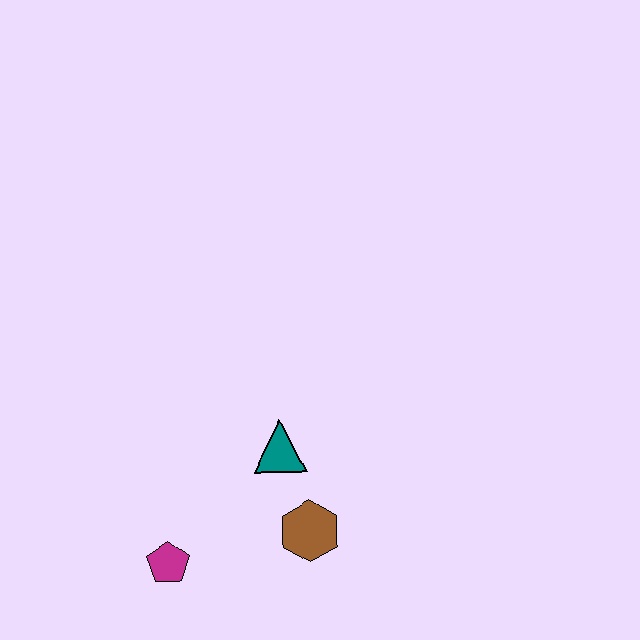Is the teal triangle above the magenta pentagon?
Yes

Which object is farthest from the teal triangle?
The magenta pentagon is farthest from the teal triangle.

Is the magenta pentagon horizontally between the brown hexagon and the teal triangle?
No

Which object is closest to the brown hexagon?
The teal triangle is closest to the brown hexagon.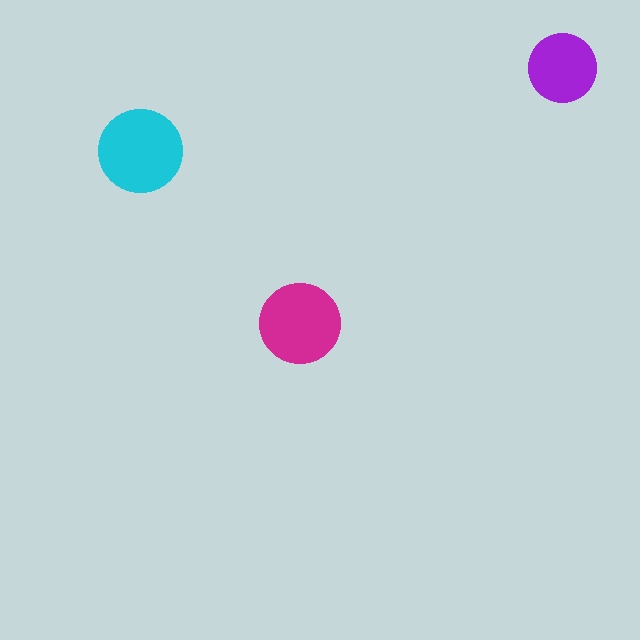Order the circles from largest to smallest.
the cyan one, the magenta one, the purple one.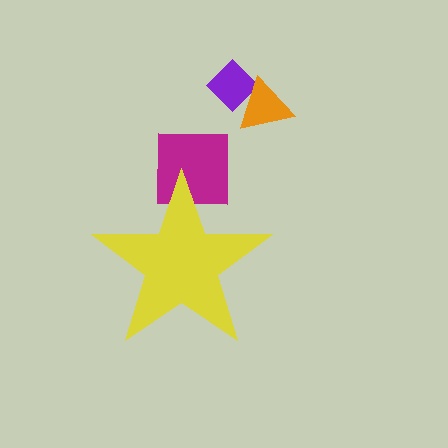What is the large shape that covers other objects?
A yellow star.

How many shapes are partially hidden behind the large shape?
1 shape is partially hidden.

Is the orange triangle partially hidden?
No, the orange triangle is fully visible.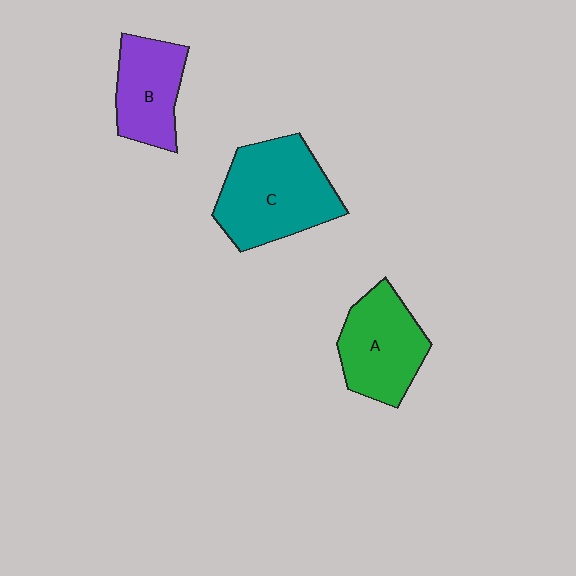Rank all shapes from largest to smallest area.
From largest to smallest: C (teal), A (green), B (purple).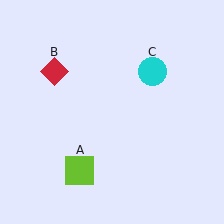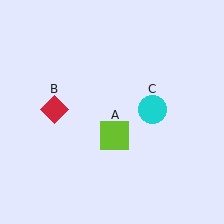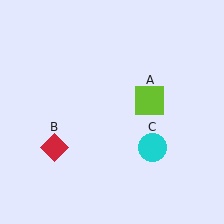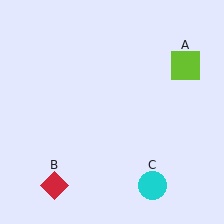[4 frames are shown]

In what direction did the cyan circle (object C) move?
The cyan circle (object C) moved down.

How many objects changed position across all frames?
3 objects changed position: lime square (object A), red diamond (object B), cyan circle (object C).